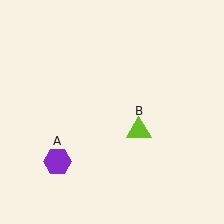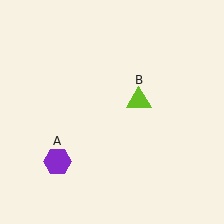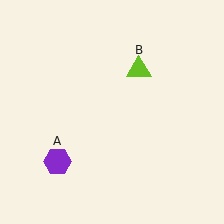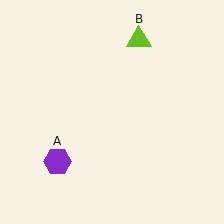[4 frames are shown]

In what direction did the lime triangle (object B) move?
The lime triangle (object B) moved up.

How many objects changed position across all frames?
1 object changed position: lime triangle (object B).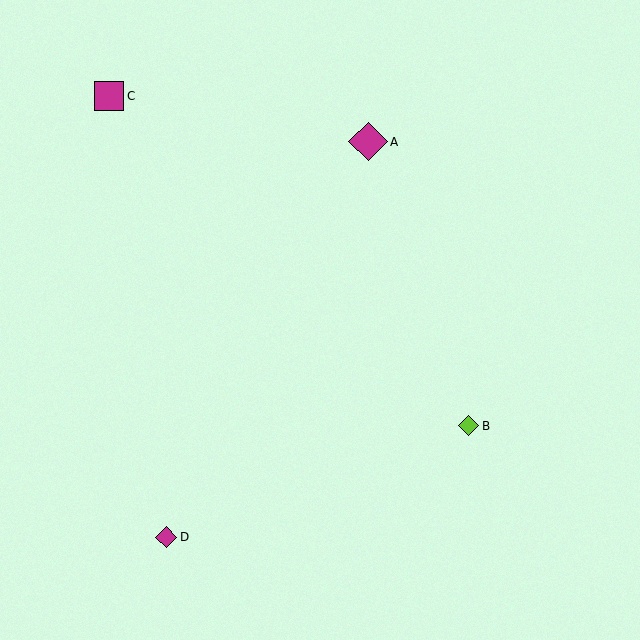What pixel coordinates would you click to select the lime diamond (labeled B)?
Click at (469, 426) to select the lime diamond B.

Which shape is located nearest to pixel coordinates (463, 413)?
The lime diamond (labeled B) at (469, 426) is nearest to that location.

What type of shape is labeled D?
Shape D is a magenta diamond.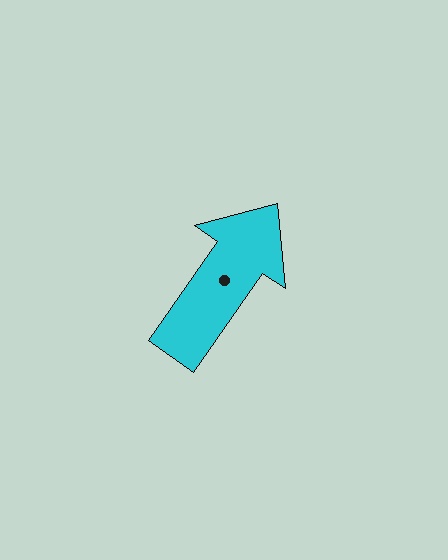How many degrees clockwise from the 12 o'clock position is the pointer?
Approximately 35 degrees.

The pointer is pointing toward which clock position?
Roughly 1 o'clock.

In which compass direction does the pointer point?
Northeast.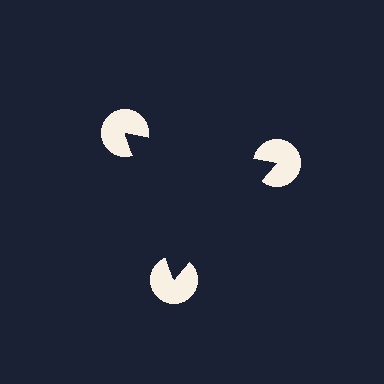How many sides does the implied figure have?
3 sides.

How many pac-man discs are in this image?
There are 3 — one at each vertex of the illusory triangle.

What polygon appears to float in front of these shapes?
An illusory triangle — its edges are inferred from the aligned wedge cuts in the pac-man discs, not physically drawn.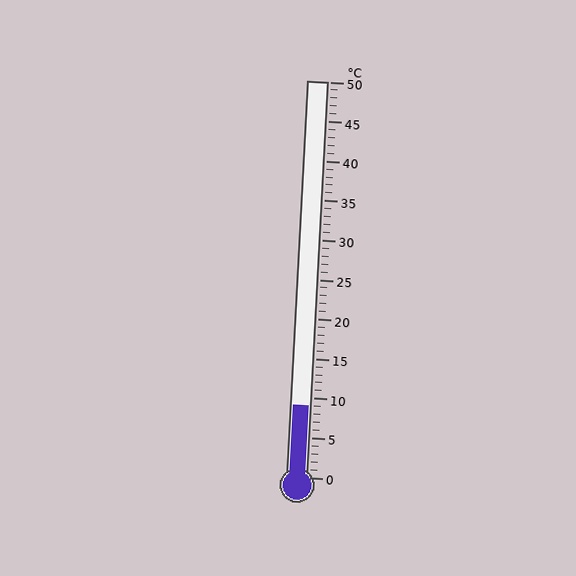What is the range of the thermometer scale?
The thermometer scale ranges from 0°C to 50°C.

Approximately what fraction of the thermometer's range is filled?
The thermometer is filled to approximately 20% of its range.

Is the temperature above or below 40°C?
The temperature is below 40°C.